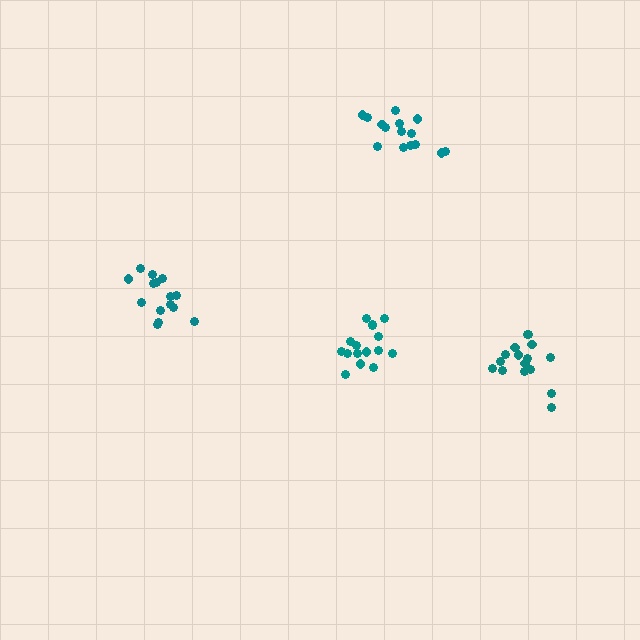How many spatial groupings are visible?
There are 4 spatial groupings.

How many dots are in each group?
Group 1: 16 dots, Group 2: 17 dots, Group 3: 15 dots, Group 4: 16 dots (64 total).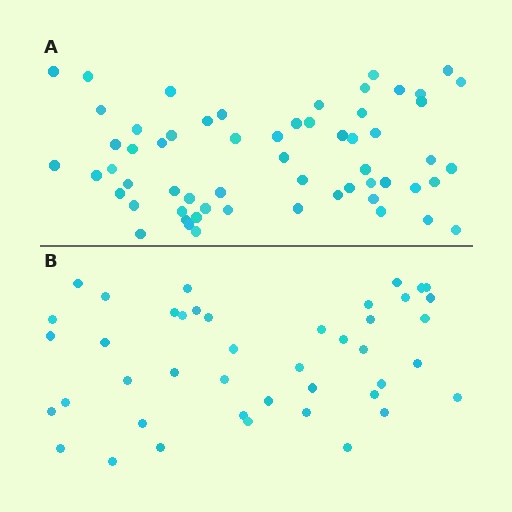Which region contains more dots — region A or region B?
Region A (the top region) has more dots.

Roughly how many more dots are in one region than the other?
Region A has approximately 15 more dots than region B.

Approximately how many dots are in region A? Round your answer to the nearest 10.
About 60 dots.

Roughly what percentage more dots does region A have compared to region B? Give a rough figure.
About 40% more.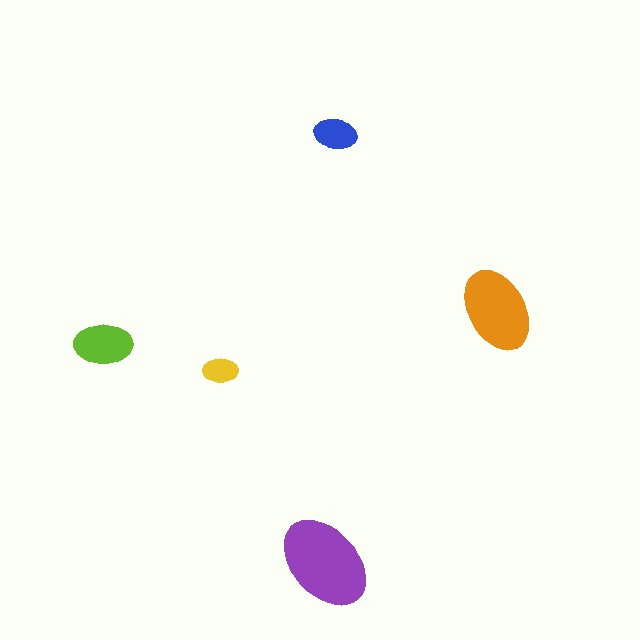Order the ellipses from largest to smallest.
the purple one, the orange one, the lime one, the blue one, the yellow one.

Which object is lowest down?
The purple ellipse is bottommost.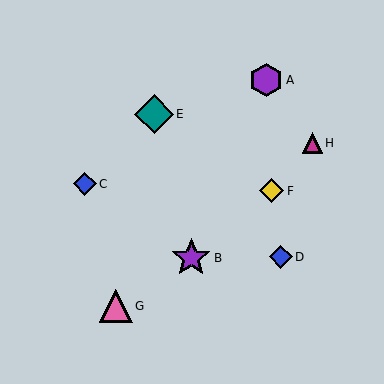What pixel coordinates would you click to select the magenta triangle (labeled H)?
Click at (312, 143) to select the magenta triangle H.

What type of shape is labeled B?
Shape B is a purple star.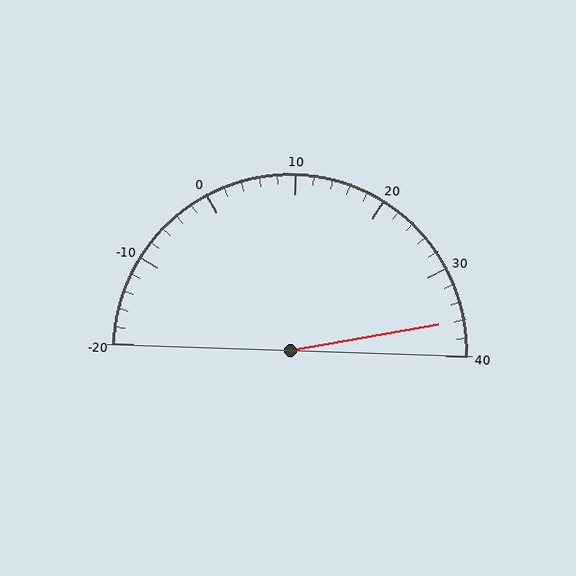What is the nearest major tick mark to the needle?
The nearest major tick mark is 40.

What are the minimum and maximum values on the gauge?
The gauge ranges from -20 to 40.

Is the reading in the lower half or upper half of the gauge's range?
The reading is in the upper half of the range (-20 to 40).